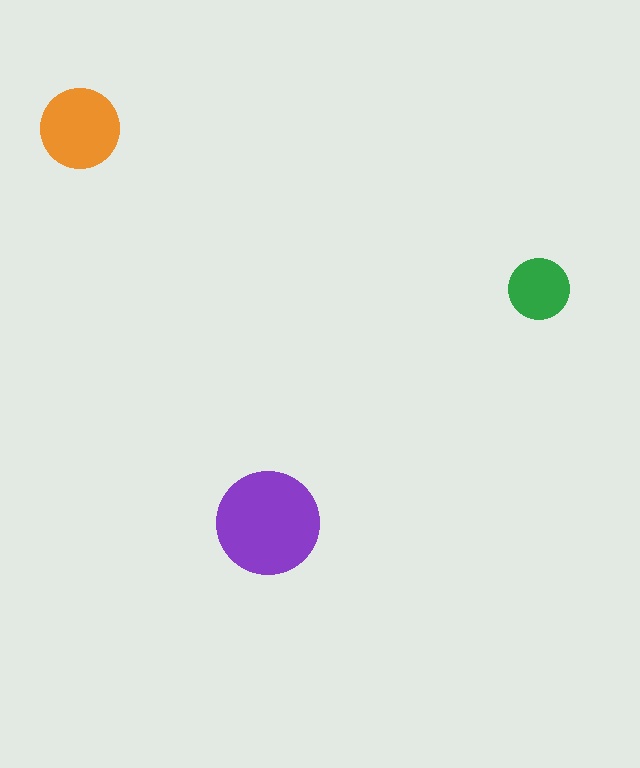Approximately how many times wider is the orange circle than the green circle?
About 1.5 times wider.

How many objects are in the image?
There are 3 objects in the image.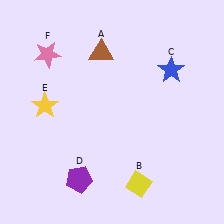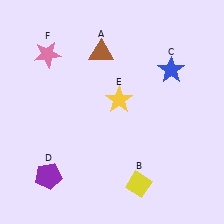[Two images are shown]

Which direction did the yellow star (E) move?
The yellow star (E) moved right.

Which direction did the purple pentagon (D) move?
The purple pentagon (D) moved left.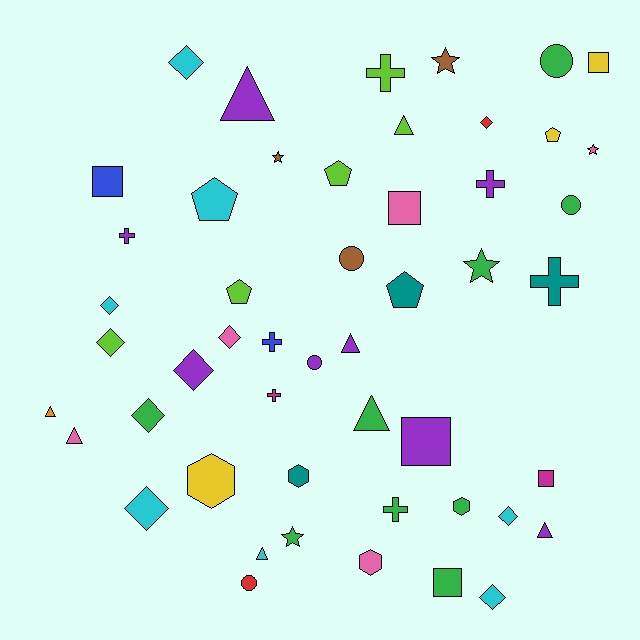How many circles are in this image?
There are 5 circles.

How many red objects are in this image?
There are 2 red objects.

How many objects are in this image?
There are 50 objects.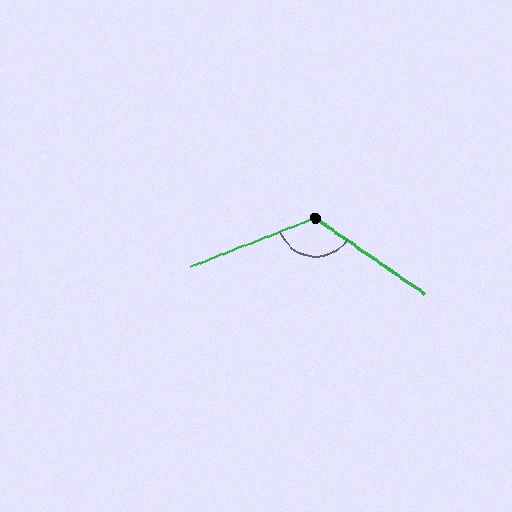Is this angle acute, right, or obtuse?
It is obtuse.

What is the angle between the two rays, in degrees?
Approximately 124 degrees.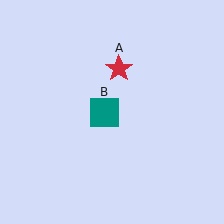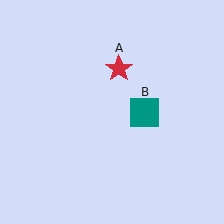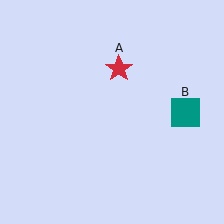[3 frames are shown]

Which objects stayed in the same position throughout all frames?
Red star (object A) remained stationary.